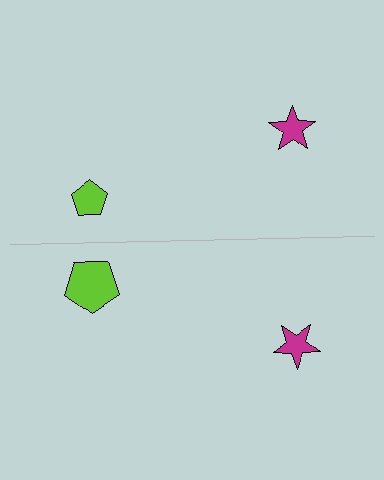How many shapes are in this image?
There are 4 shapes in this image.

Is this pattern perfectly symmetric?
No, the pattern is not perfectly symmetric. The lime pentagon on the bottom side has a different size than its mirror counterpart.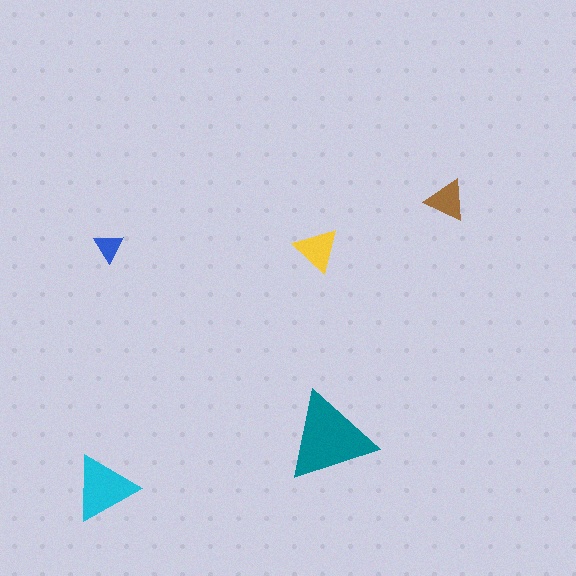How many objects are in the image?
There are 5 objects in the image.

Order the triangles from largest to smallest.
the teal one, the cyan one, the yellow one, the brown one, the blue one.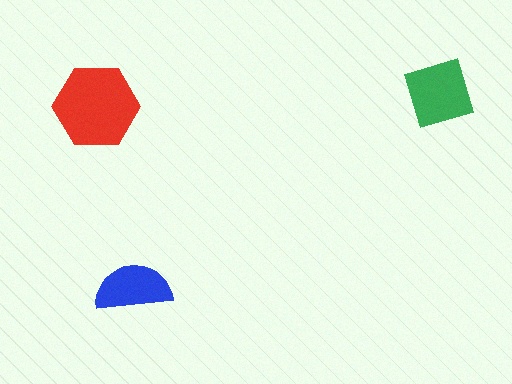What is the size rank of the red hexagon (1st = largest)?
1st.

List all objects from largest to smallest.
The red hexagon, the green diamond, the blue semicircle.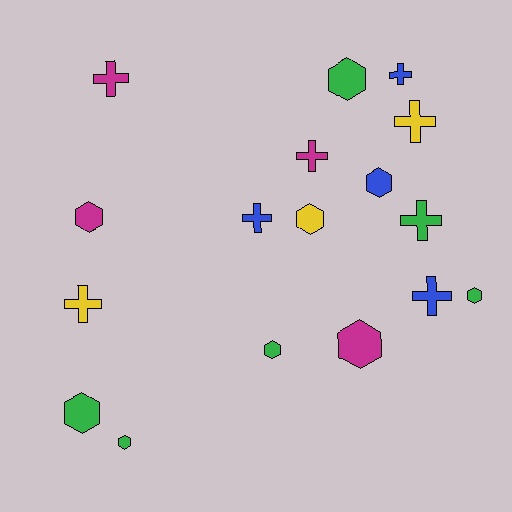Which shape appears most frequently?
Hexagon, with 9 objects.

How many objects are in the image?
There are 17 objects.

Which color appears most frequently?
Green, with 6 objects.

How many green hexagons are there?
There are 5 green hexagons.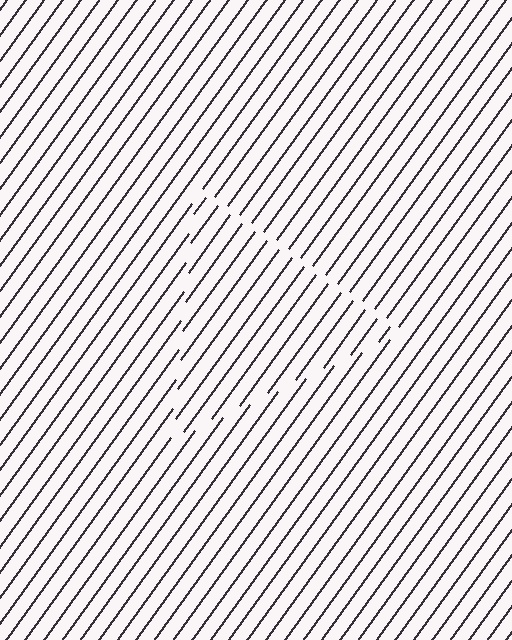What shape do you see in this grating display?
An illusory triangle. The interior of the shape contains the same grating, shifted by half a period — the contour is defined by the phase discontinuity where line-ends from the inner and outer gratings abut.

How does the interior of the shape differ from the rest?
The interior of the shape contains the same grating, shifted by half a period — the contour is defined by the phase discontinuity where line-ends from the inner and outer gratings abut.